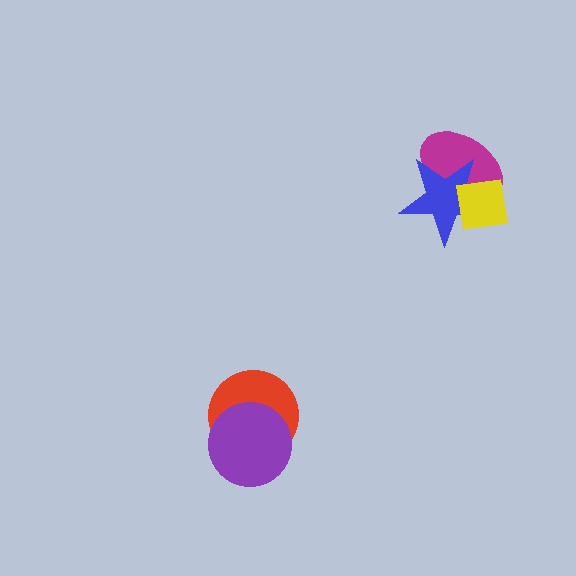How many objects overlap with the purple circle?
1 object overlaps with the purple circle.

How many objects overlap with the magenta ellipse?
2 objects overlap with the magenta ellipse.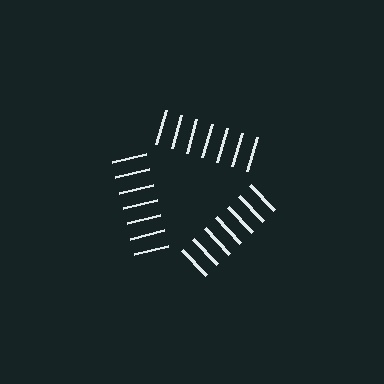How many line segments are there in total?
21 — 7 along each of the 3 edges.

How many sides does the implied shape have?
3 sides — the line-ends trace a triangle.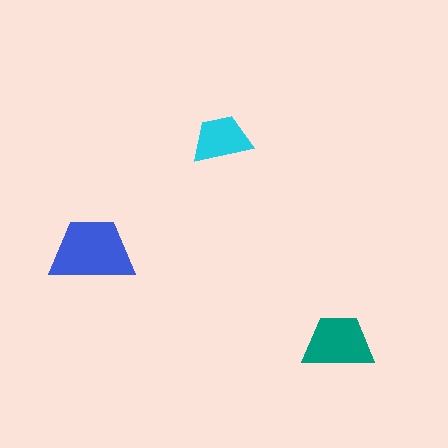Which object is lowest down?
The teal trapezoid is bottommost.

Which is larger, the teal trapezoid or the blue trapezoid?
The blue one.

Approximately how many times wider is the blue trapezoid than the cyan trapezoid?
About 1.5 times wider.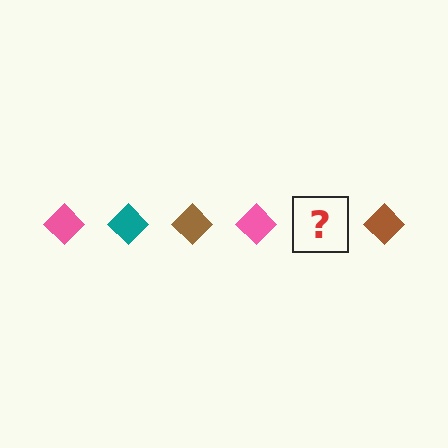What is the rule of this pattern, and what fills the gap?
The rule is that the pattern cycles through pink, teal, brown diamonds. The gap should be filled with a teal diamond.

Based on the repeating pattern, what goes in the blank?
The blank should be a teal diamond.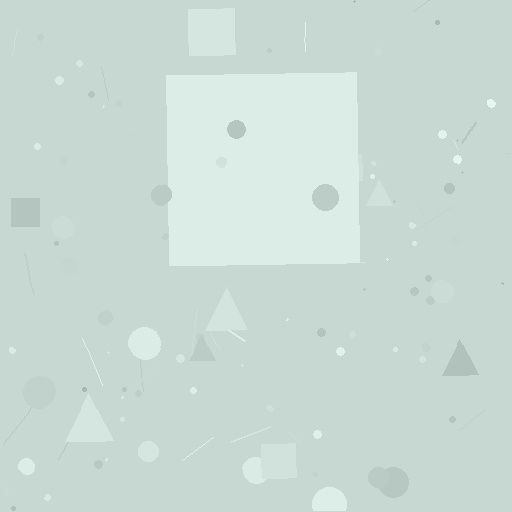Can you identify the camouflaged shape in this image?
The camouflaged shape is a square.